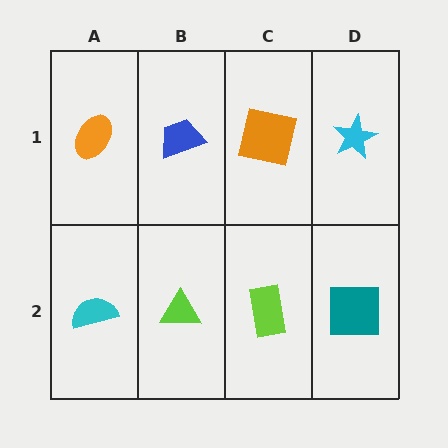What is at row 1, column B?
A blue trapezoid.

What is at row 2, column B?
A lime triangle.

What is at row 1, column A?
An orange ellipse.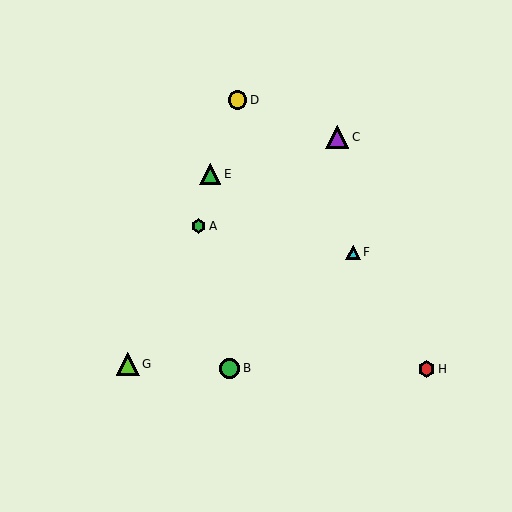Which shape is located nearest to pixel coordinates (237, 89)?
The yellow circle (labeled D) at (237, 100) is nearest to that location.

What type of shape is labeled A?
Shape A is a green hexagon.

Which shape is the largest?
The purple triangle (labeled C) is the largest.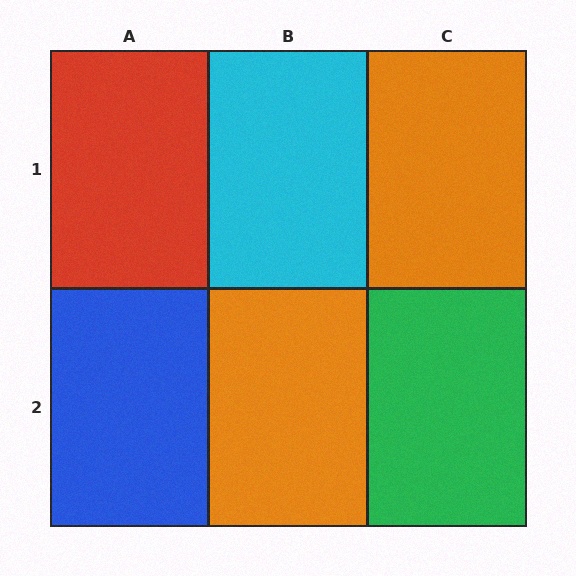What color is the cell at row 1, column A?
Red.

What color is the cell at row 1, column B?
Cyan.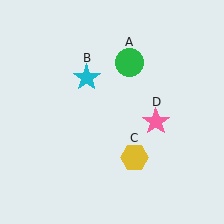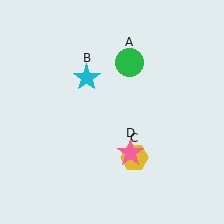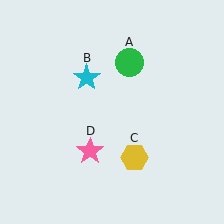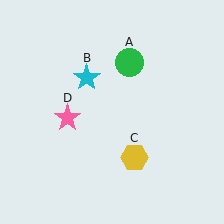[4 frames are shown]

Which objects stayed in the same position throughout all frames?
Green circle (object A) and cyan star (object B) and yellow hexagon (object C) remained stationary.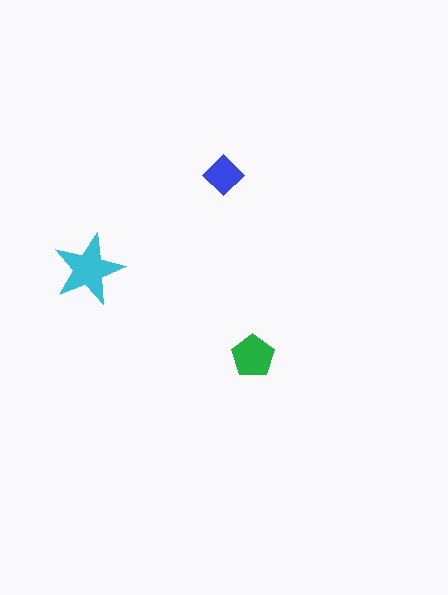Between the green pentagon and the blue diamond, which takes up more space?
The green pentagon.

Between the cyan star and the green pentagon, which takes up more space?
The cyan star.